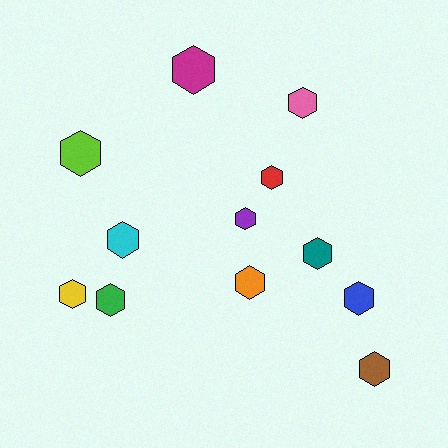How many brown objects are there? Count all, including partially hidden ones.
There is 1 brown object.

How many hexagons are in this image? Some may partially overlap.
There are 12 hexagons.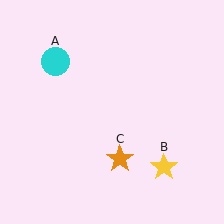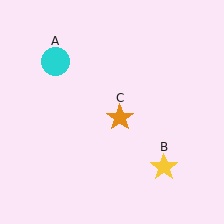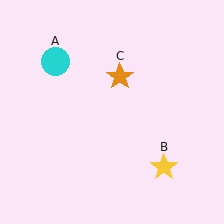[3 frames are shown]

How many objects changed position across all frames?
1 object changed position: orange star (object C).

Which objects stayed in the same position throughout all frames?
Cyan circle (object A) and yellow star (object B) remained stationary.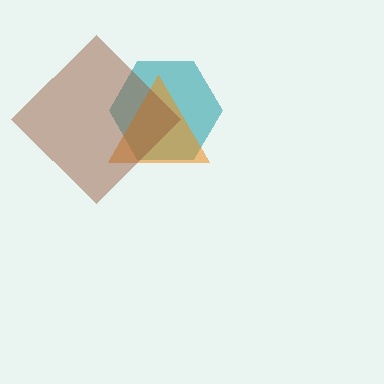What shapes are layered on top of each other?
The layered shapes are: a teal hexagon, an orange triangle, a brown diamond.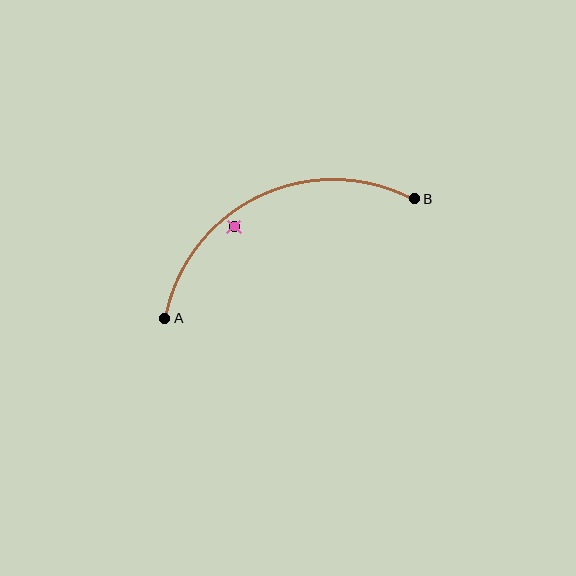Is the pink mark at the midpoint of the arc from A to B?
No — the pink mark does not lie on the arc at all. It sits slightly inside the curve.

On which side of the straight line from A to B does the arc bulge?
The arc bulges above the straight line connecting A and B.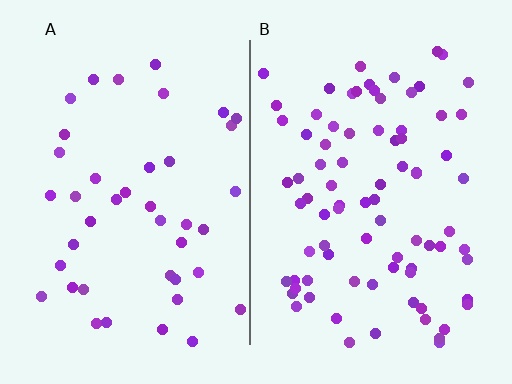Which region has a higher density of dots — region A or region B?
B (the right).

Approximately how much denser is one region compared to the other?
Approximately 2.0× — region B over region A.